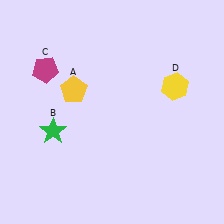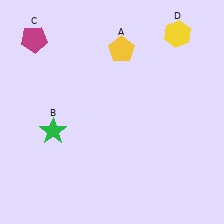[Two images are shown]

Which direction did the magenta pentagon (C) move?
The magenta pentagon (C) moved up.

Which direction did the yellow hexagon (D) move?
The yellow hexagon (D) moved up.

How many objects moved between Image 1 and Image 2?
3 objects moved between the two images.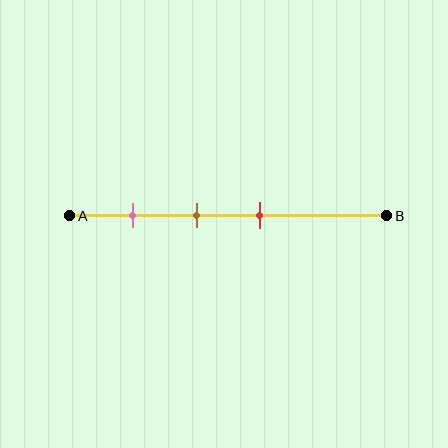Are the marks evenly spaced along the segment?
Yes, the marks are approximately evenly spaced.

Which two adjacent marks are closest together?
The brown and red marks are the closest adjacent pair.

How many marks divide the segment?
There are 3 marks dividing the segment.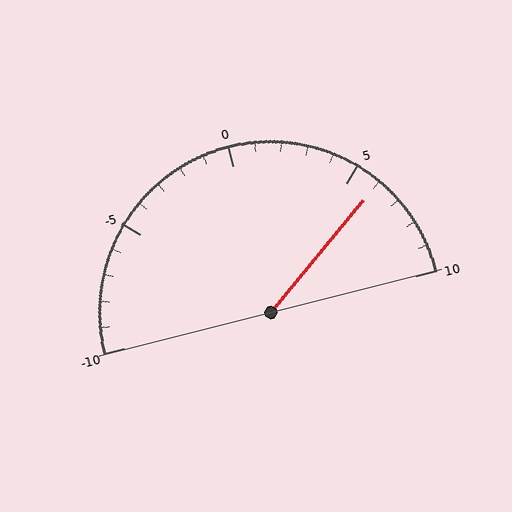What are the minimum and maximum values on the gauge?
The gauge ranges from -10 to 10.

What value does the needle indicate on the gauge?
The needle indicates approximately 6.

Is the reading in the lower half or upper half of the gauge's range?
The reading is in the upper half of the range (-10 to 10).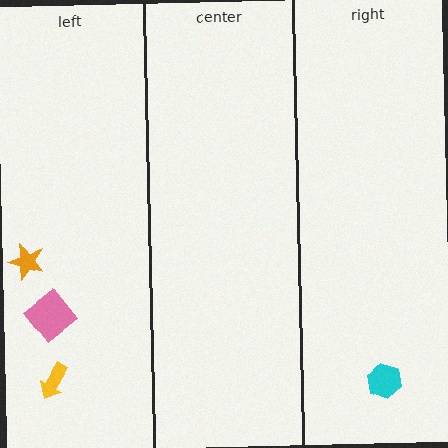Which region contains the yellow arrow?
The left region.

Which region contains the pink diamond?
The left region.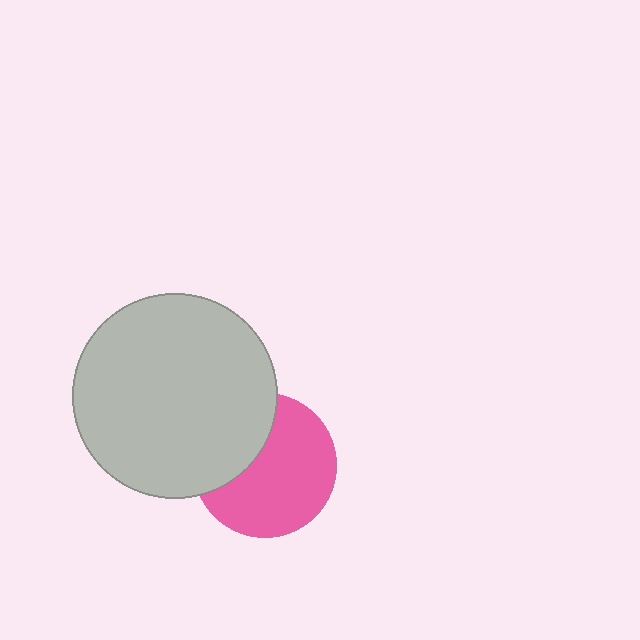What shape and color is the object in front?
The object in front is a light gray circle.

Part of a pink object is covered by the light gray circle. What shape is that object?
It is a circle.